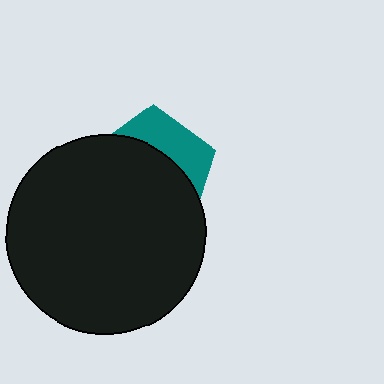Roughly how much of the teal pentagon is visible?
A small part of it is visible (roughly 32%).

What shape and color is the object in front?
The object in front is a black circle.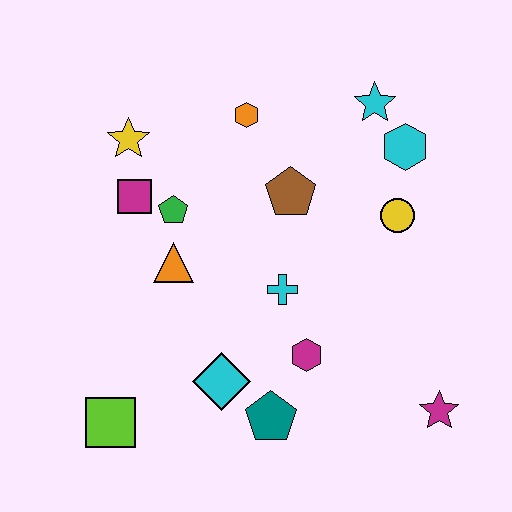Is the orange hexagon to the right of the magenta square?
Yes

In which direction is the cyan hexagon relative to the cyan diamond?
The cyan hexagon is above the cyan diamond.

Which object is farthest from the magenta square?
The magenta star is farthest from the magenta square.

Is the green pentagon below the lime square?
No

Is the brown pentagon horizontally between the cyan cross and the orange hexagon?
No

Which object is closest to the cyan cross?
The magenta hexagon is closest to the cyan cross.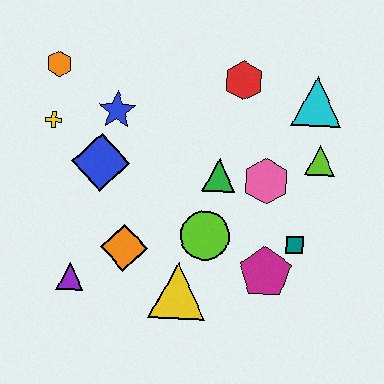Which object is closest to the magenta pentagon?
The teal square is closest to the magenta pentagon.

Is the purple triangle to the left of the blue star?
Yes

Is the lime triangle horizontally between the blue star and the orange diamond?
No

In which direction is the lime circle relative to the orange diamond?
The lime circle is to the right of the orange diamond.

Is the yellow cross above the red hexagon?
No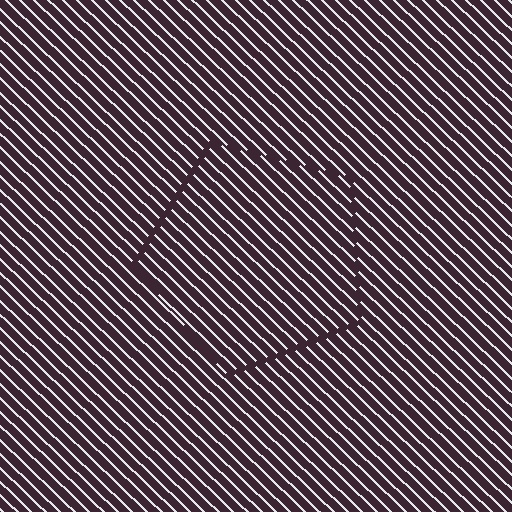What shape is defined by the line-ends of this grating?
An illusory pentagon. The interior of the shape contains the same grating, shifted by half a period — the contour is defined by the phase discontinuity where line-ends from the inner and outer gratings abut.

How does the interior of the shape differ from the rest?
The interior of the shape contains the same grating, shifted by half a period — the contour is defined by the phase discontinuity where line-ends from the inner and outer gratings abut.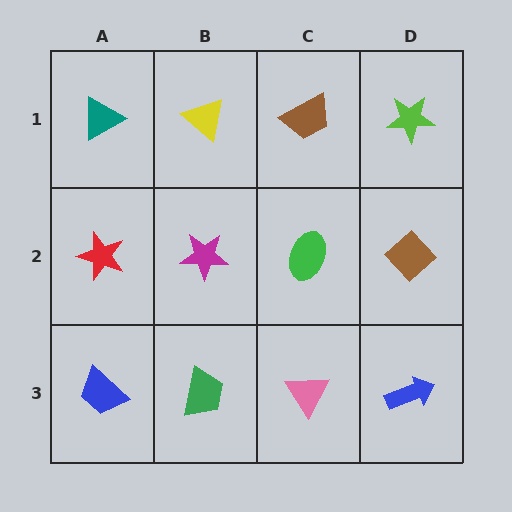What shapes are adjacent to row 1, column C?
A green ellipse (row 2, column C), a yellow triangle (row 1, column B), a lime star (row 1, column D).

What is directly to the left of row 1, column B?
A teal triangle.